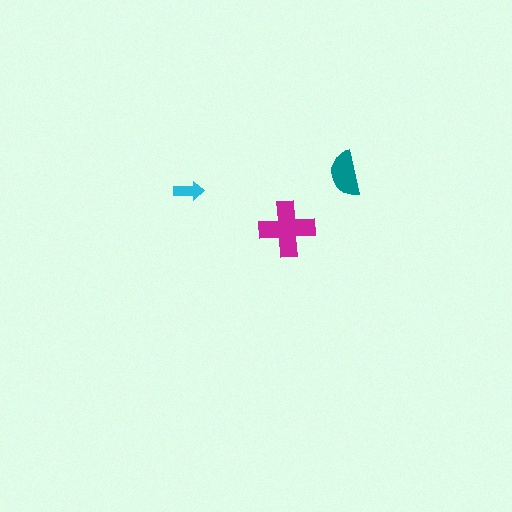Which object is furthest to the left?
The cyan arrow is leftmost.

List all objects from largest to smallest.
The magenta cross, the teal semicircle, the cyan arrow.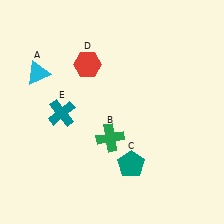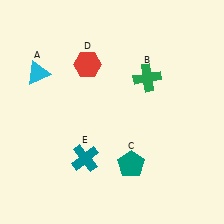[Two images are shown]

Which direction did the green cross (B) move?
The green cross (B) moved up.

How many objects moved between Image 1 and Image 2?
2 objects moved between the two images.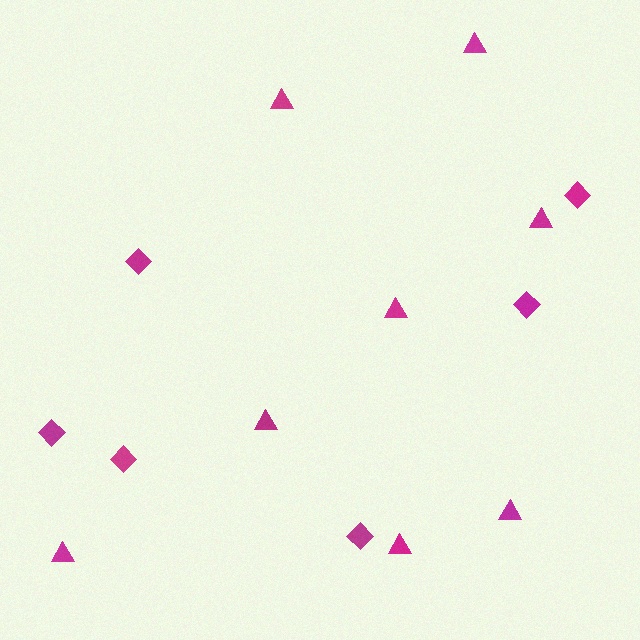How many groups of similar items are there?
There are 2 groups: one group of diamonds (6) and one group of triangles (8).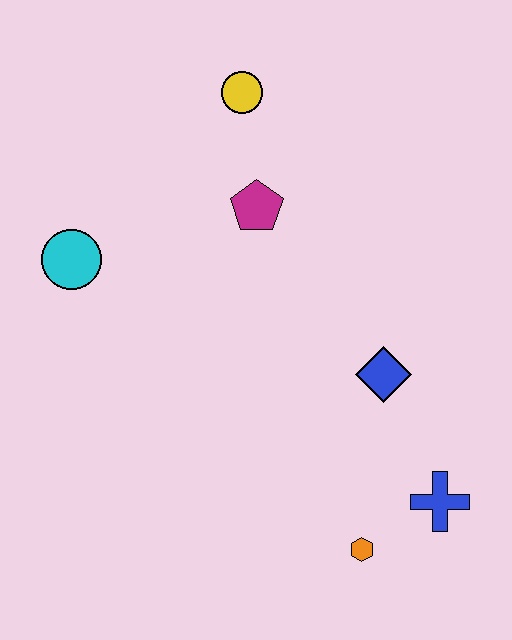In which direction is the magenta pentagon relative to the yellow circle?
The magenta pentagon is below the yellow circle.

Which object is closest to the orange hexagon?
The blue cross is closest to the orange hexagon.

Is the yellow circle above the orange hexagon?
Yes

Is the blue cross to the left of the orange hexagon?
No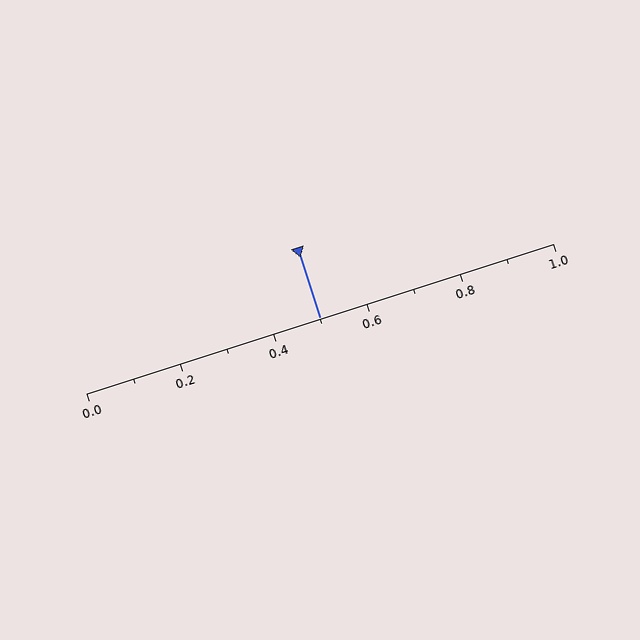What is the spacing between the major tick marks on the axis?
The major ticks are spaced 0.2 apart.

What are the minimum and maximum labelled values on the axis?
The axis runs from 0.0 to 1.0.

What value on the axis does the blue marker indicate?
The marker indicates approximately 0.5.